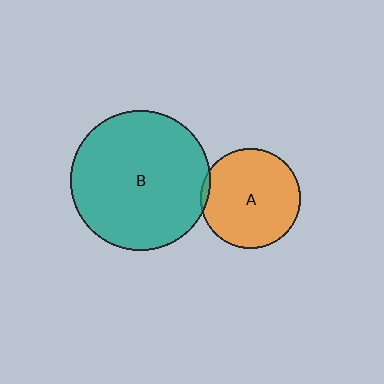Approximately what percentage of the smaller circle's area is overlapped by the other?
Approximately 5%.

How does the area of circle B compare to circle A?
Approximately 2.0 times.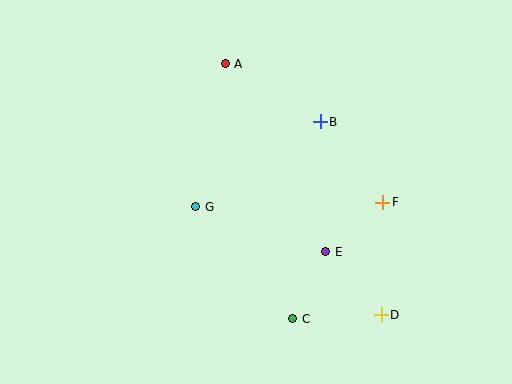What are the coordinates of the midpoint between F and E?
The midpoint between F and E is at (354, 227).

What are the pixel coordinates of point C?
Point C is at (293, 319).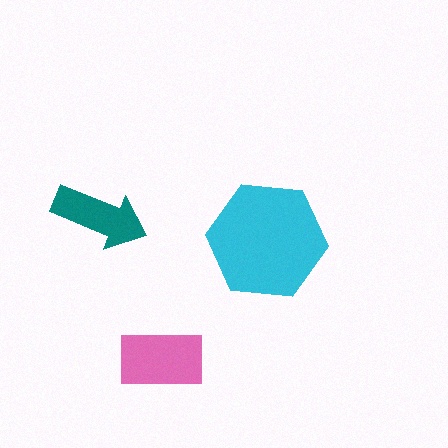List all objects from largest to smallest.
The cyan hexagon, the pink rectangle, the teal arrow.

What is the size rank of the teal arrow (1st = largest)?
3rd.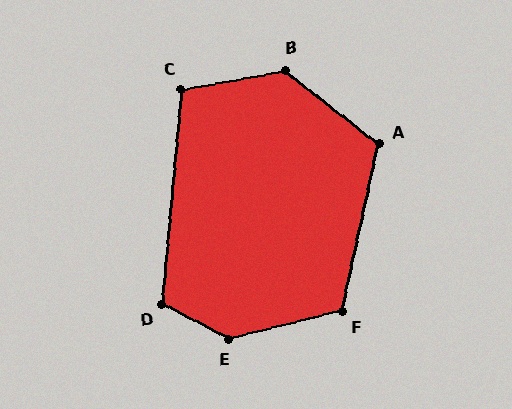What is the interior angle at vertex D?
Approximately 112 degrees (obtuse).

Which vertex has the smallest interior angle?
C, at approximately 106 degrees.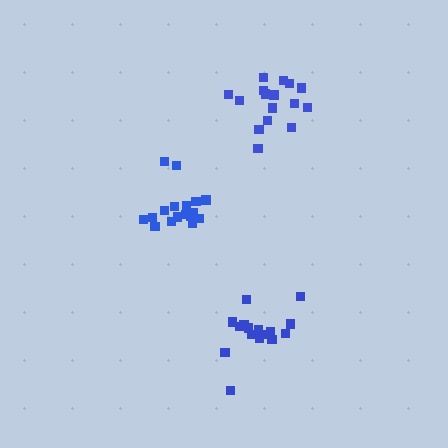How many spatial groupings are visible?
There are 3 spatial groupings.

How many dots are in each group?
Group 1: 17 dots, Group 2: 16 dots, Group 3: 16 dots (49 total).